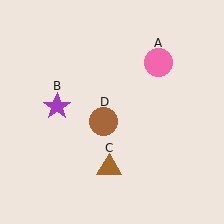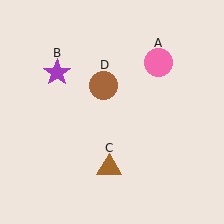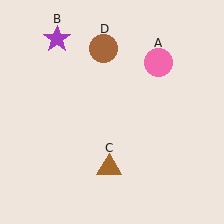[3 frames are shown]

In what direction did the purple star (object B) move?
The purple star (object B) moved up.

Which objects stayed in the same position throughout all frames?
Pink circle (object A) and brown triangle (object C) remained stationary.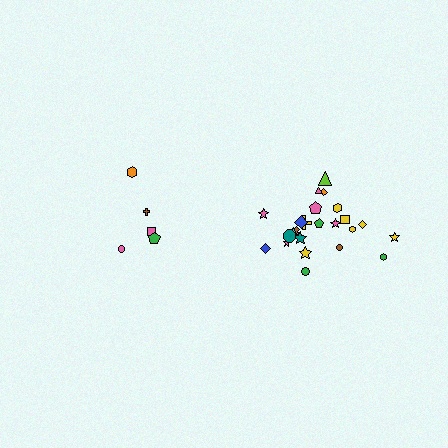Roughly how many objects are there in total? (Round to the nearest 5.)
Roughly 30 objects in total.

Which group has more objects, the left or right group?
The right group.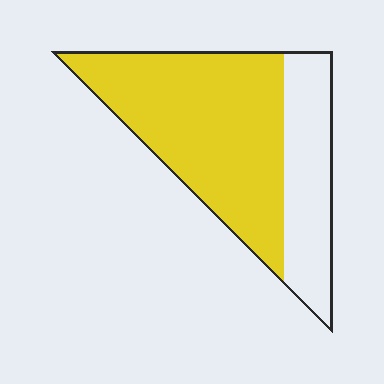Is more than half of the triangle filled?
Yes.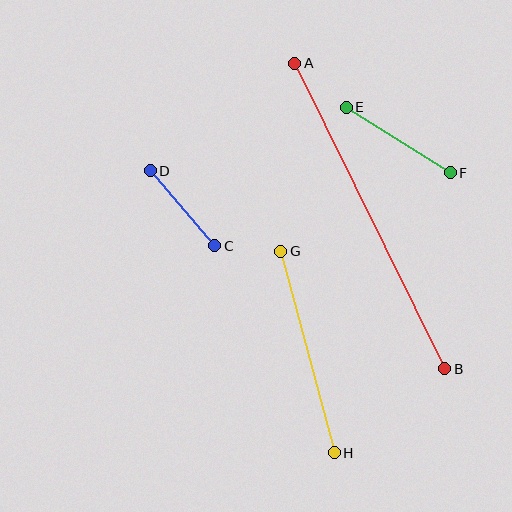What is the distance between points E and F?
The distance is approximately 123 pixels.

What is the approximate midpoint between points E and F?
The midpoint is at approximately (398, 140) pixels.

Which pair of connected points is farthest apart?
Points A and B are farthest apart.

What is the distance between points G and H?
The distance is approximately 208 pixels.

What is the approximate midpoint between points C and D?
The midpoint is at approximately (183, 208) pixels.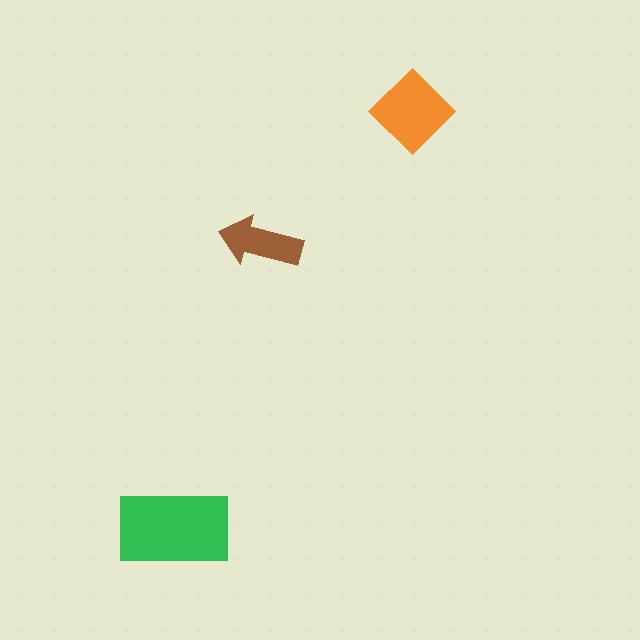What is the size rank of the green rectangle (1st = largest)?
1st.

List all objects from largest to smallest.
The green rectangle, the orange diamond, the brown arrow.